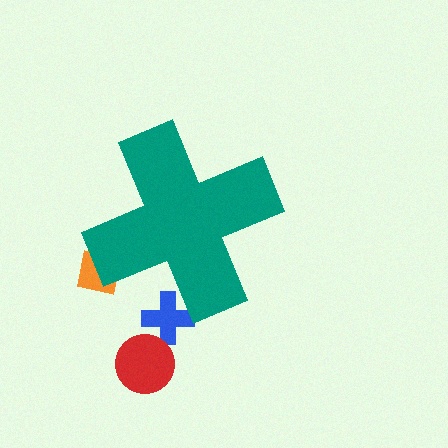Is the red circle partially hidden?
No, the red circle is fully visible.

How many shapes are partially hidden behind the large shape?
2 shapes are partially hidden.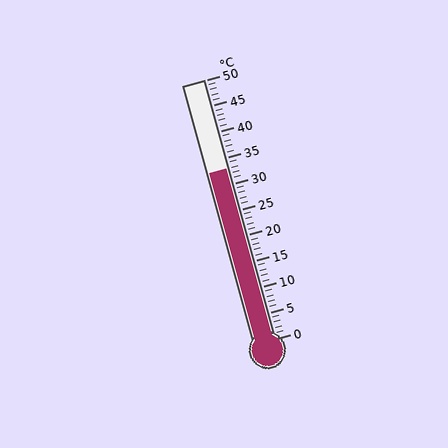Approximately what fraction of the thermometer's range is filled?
The thermometer is filled to approximately 65% of its range.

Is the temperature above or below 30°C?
The temperature is above 30°C.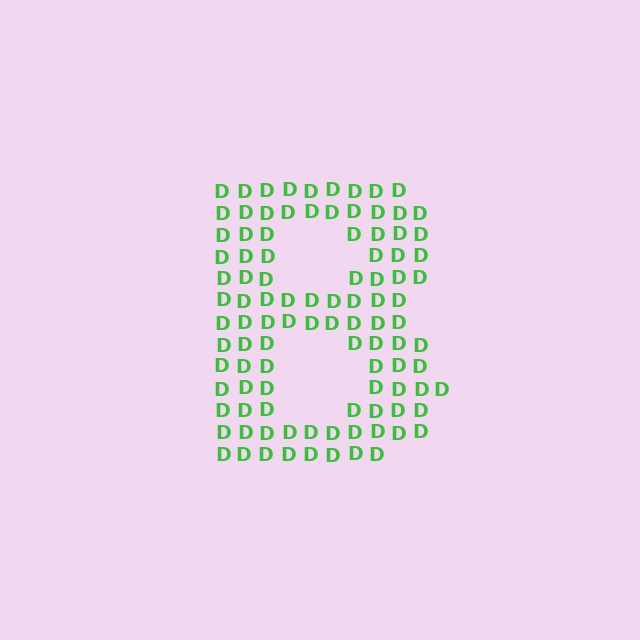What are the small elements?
The small elements are letter D's.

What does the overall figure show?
The overall figure shows the letter B.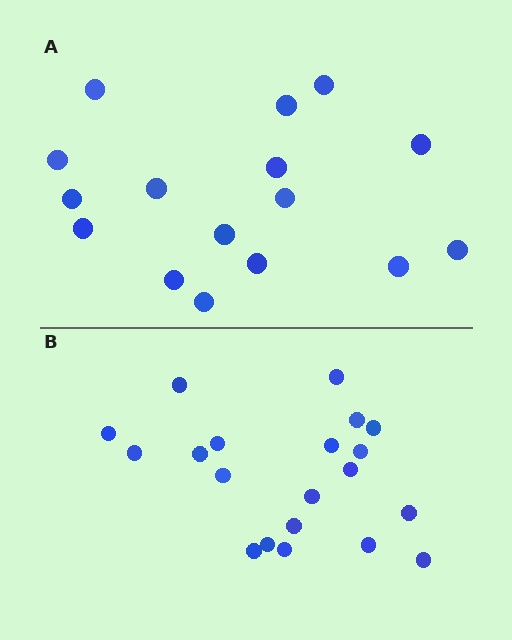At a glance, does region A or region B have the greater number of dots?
Region B (the bottom region) has more dots.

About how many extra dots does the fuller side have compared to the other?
Region B has about 4 more dots than region A.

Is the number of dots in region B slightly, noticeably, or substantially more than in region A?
Region B has noticeably more, but not dramatically so. The ratio is roughly 1.2 to 1.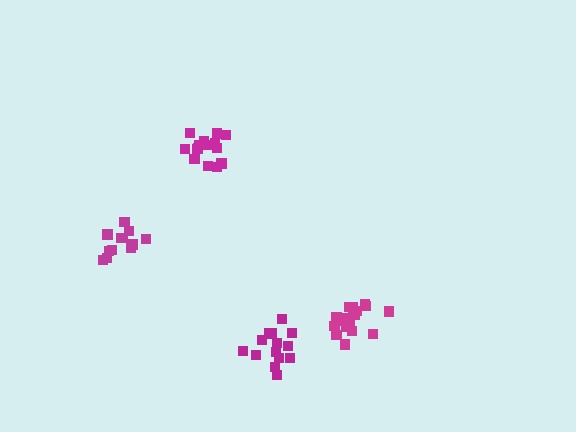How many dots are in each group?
Group 1: 17 dots, Group 2: 15 dots, Group 3: 14 dots, Group 4: 12 dots (58 total).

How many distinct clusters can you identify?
There are 4 distinct clusters.